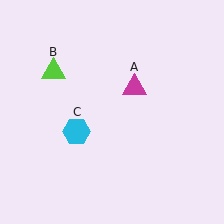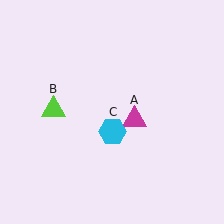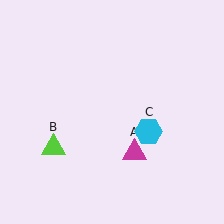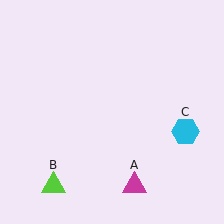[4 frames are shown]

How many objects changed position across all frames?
3 objects changed position: magenta triangle (object A), lime triangle (object B), cyan hexagon (object C).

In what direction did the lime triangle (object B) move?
The lime triangle (object B) moved down.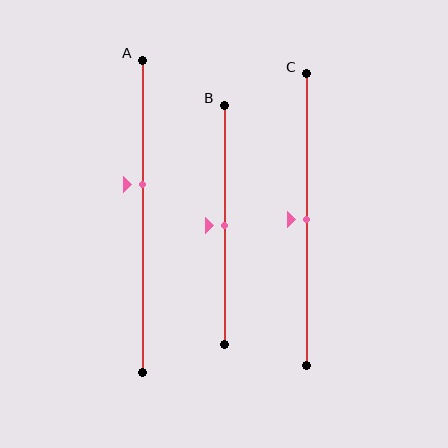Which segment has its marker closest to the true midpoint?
Segment B has its marker closest to the true midpoint.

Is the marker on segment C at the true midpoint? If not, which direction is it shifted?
Yes, the marker on segment C is at the true midpoint.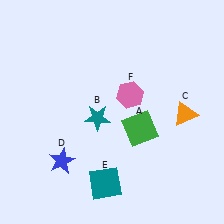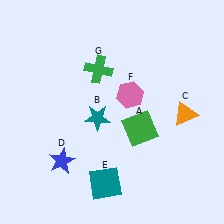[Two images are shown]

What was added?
A green cross (G) was added in Image 2.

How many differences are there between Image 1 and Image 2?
There is 1 difference between the two images.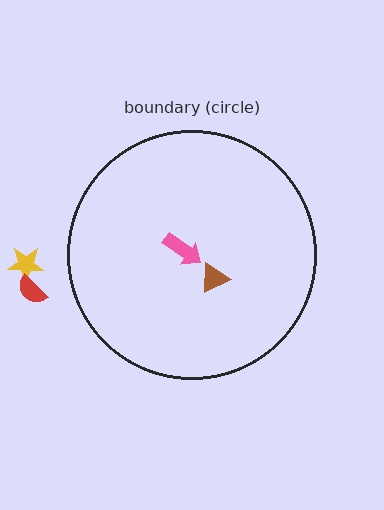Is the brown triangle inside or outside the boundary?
Inside.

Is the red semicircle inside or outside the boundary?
Outside.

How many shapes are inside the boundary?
2 inside, 2 outside.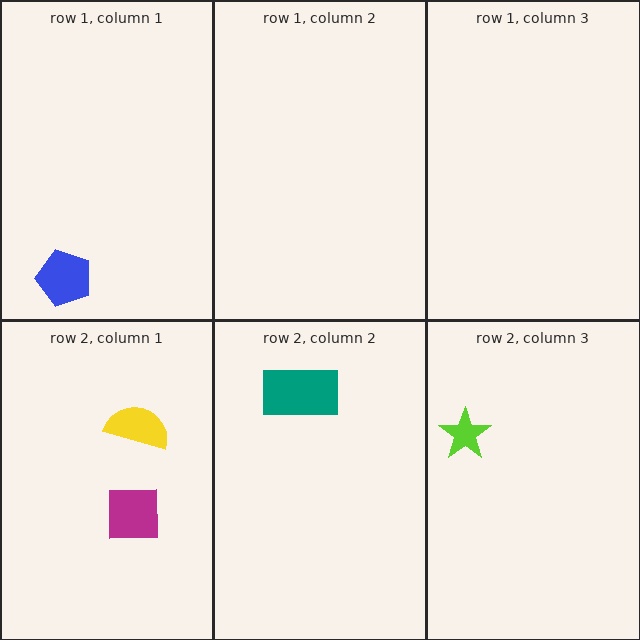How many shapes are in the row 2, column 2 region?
1.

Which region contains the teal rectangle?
The row 2, column 2 region.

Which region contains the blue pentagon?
The row 1, column 1 region.